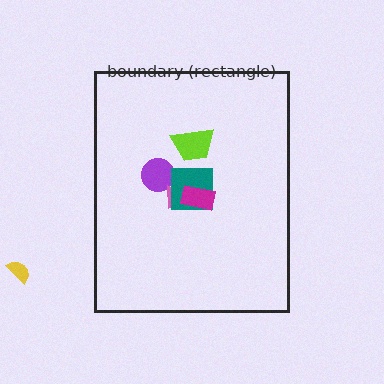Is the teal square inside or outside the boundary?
Inside.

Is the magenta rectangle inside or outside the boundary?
Inside.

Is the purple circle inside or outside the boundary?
Inside.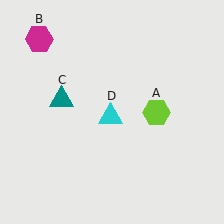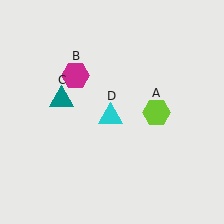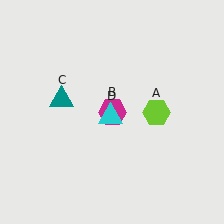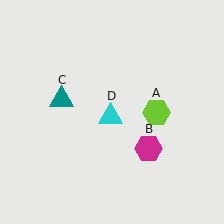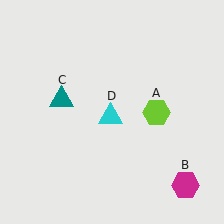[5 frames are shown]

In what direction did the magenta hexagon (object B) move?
The magenta hexagon (object B) moved down and to the right.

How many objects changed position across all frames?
1 object changed position: magenta hexagon (object B).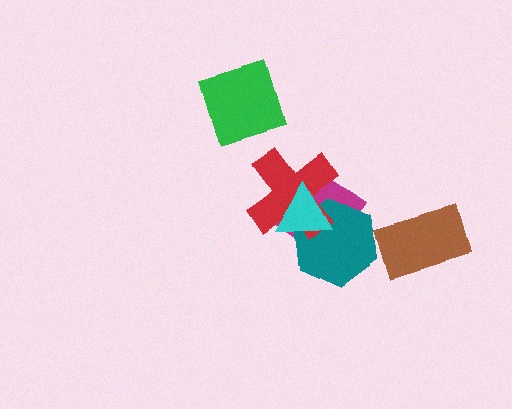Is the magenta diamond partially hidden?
Yes, it is partially covered by another shape.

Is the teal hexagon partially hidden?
Yes, it is partially covered by another shape.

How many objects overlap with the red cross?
3 objects overlap with the red cross.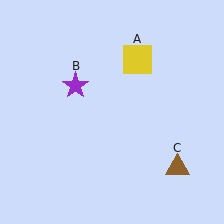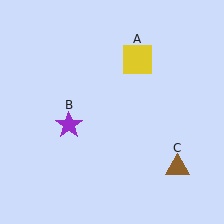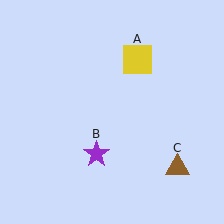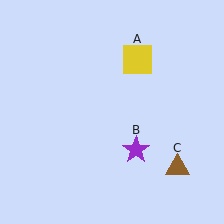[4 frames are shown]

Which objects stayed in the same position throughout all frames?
Yellow square (object A) and brown triangle (object C) remained stationary.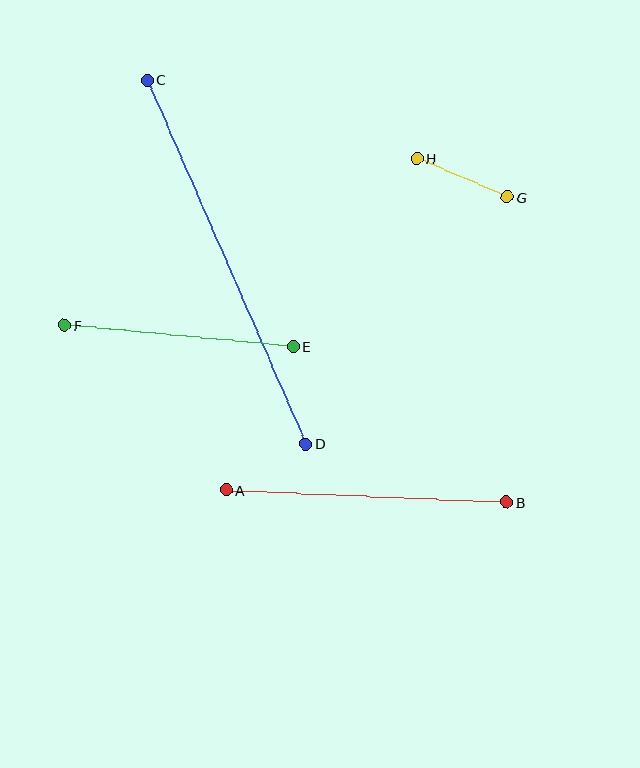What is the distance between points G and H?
The distance is approximately 98 pixels.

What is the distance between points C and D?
The distance is approximately 397 pixels.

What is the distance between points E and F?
The distance is approximately 230 pixels.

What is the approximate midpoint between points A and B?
The midpoint is at approximately (366, 496) pixels.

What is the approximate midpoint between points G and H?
The midpoint is at approximately (462, 178) pixels.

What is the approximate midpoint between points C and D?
The midpoint is at approximately (226, 262) pixels.